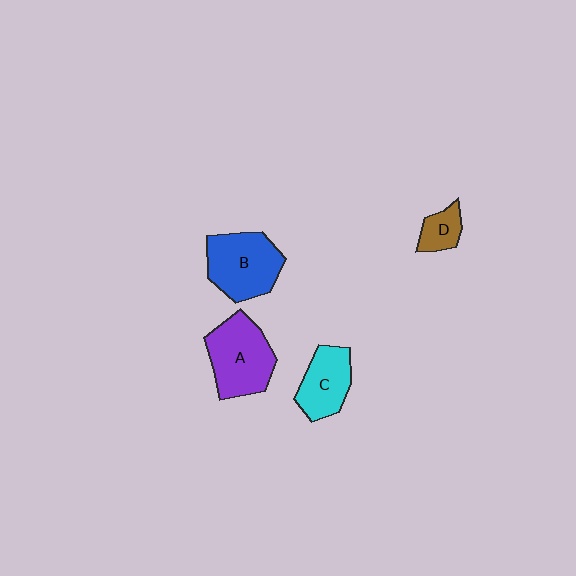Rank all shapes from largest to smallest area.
From largest to smallest: A (purple), B (blue), C (cyan), D (brown).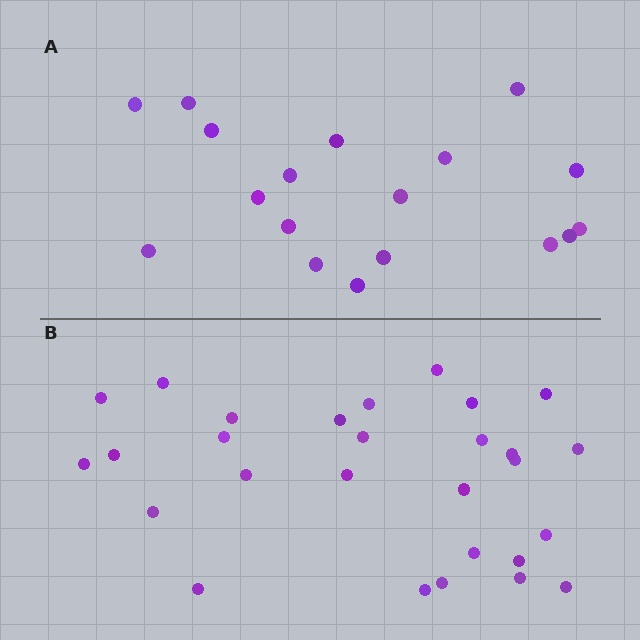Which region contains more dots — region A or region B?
Region B (the bottom region) has more dots.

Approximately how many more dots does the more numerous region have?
Region B has roughly 10 or so more dots than region A.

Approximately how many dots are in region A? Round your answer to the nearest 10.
About 20 dots. (The exact count is 18, which rounds to 20.)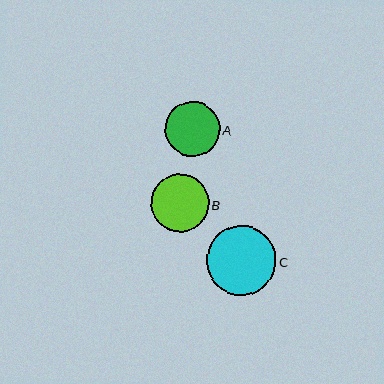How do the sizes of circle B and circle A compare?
Circle B and circle A are approximately the same size.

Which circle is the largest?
Circle C is the largest with a size of approximately 70 pixels.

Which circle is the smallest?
Circle A is the smallest with a size of approximately 55 pixels.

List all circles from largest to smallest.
From largest to smallest: C, B, A.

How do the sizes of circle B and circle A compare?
Circle B and circle A are approximately the same size.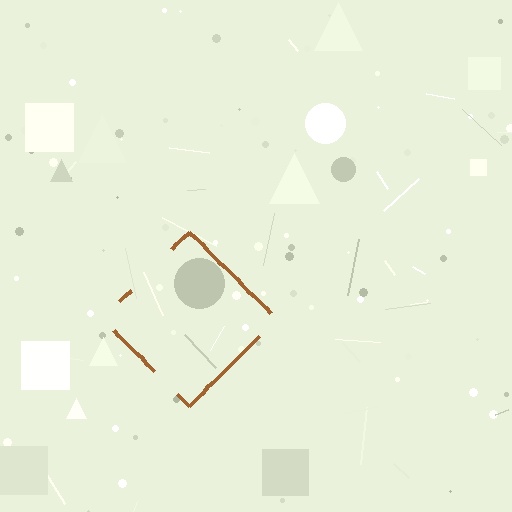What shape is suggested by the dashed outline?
The dashed outline suggests a diamond.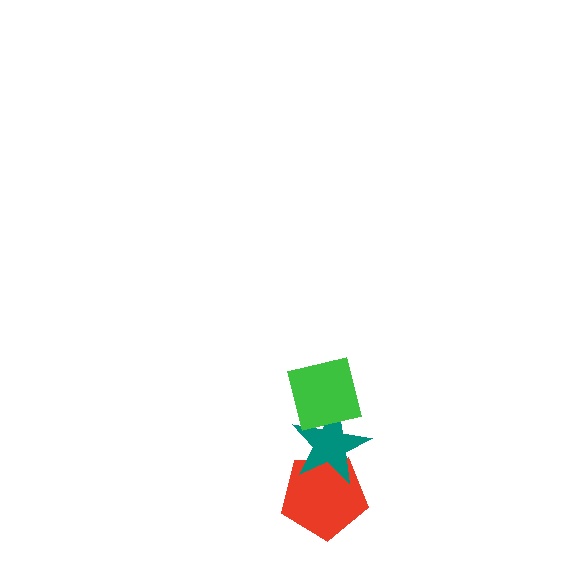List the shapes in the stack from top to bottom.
From top to bottom: the green square, the teal star, the red pentagon.